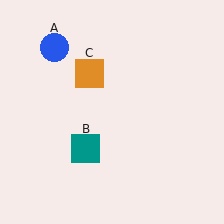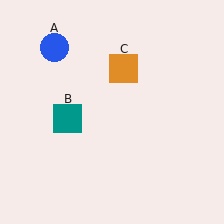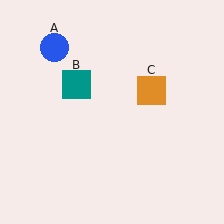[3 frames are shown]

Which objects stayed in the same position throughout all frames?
Blue circle (object A) remained stationary.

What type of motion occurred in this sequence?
The teal square (object B), orange square (object C) rotated clockwise around the center of the scene.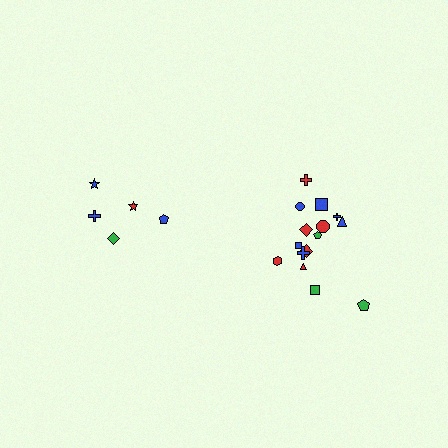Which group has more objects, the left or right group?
The right group.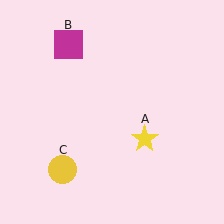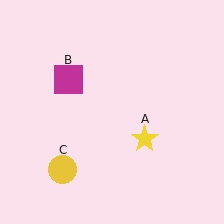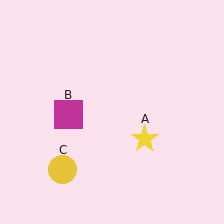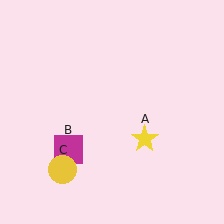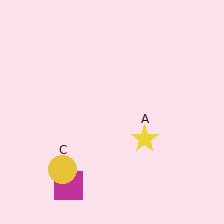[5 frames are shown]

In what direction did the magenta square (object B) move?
The magenta square (object B) moved down.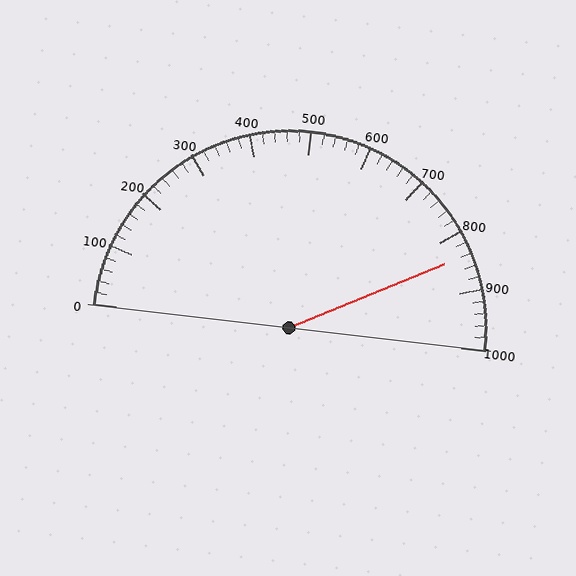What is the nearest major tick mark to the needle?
The nearest major tick mark is 800.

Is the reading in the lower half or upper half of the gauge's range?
The reading is in the upper half of the range (0 to 1000).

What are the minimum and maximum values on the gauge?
The gauge ranges from 0 to 1000.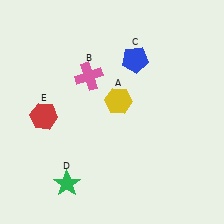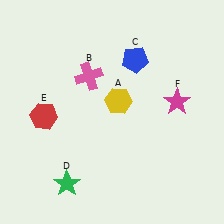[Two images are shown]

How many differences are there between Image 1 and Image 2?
There is 1 difference between the two images.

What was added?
A magenta star (F) was added in Image 2.